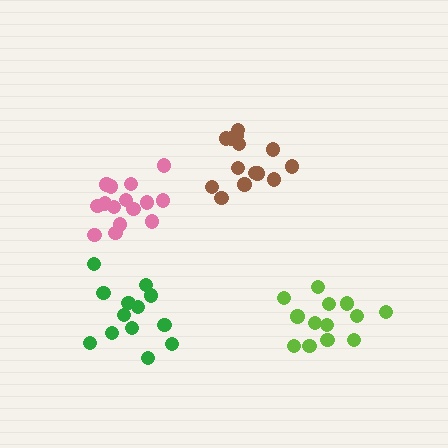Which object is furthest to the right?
The lime cluster is rightmost.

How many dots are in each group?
Group 1: 13 dots, Group 2: 14 dots, Group 3: 15 dots, Group 4: 13 dots (55 total).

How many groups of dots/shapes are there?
There are 4 groups.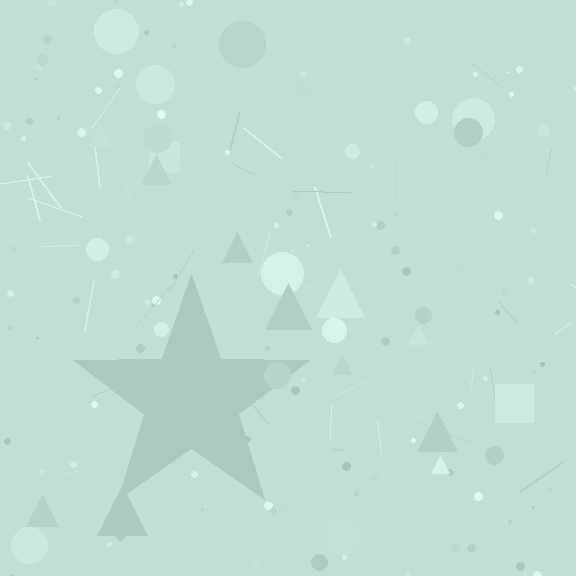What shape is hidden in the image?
A star is hidden in the image.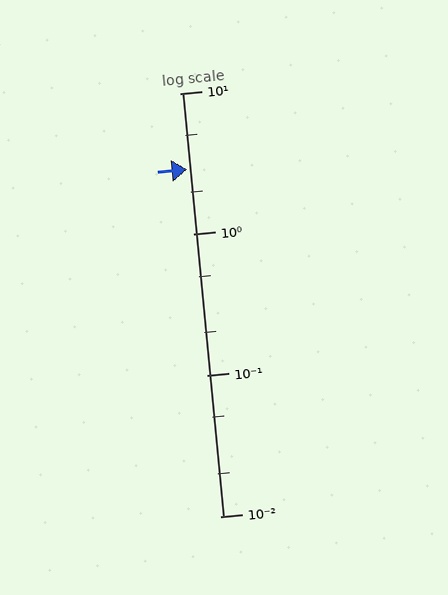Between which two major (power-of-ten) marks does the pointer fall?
The pointer is between 1 and 10.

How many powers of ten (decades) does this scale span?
The scale spans 3 decades, from 0.01 to 10.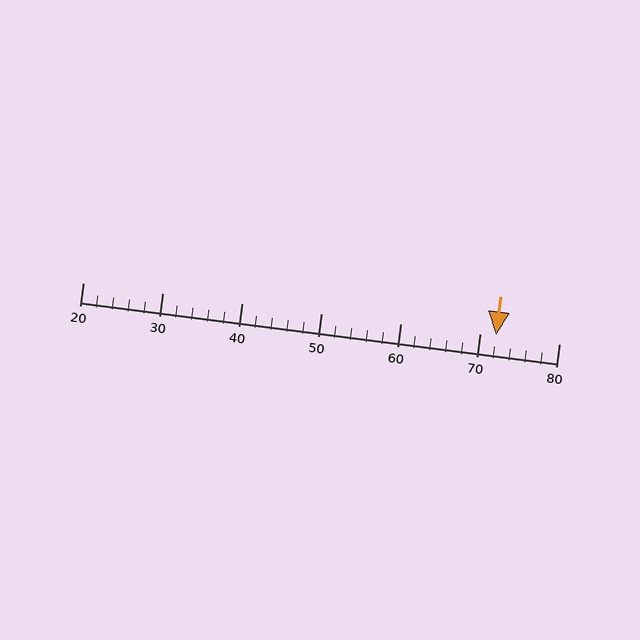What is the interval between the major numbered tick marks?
The major tick marks are spaced 10 units apart.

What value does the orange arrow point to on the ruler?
The orange arrow points to approximately 72.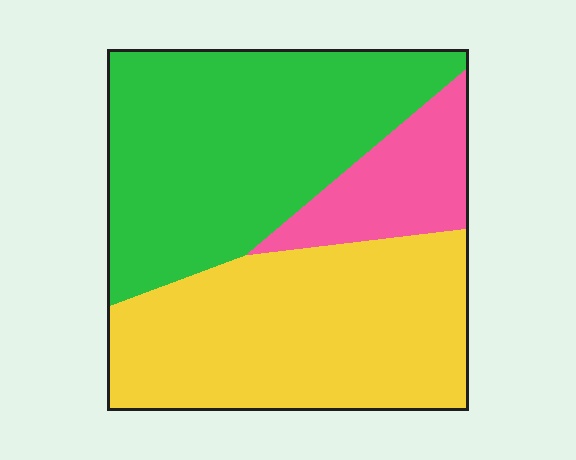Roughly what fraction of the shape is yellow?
Yellow takes up between a third and a half of the shape.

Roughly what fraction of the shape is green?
Green covers 44% of the shape.